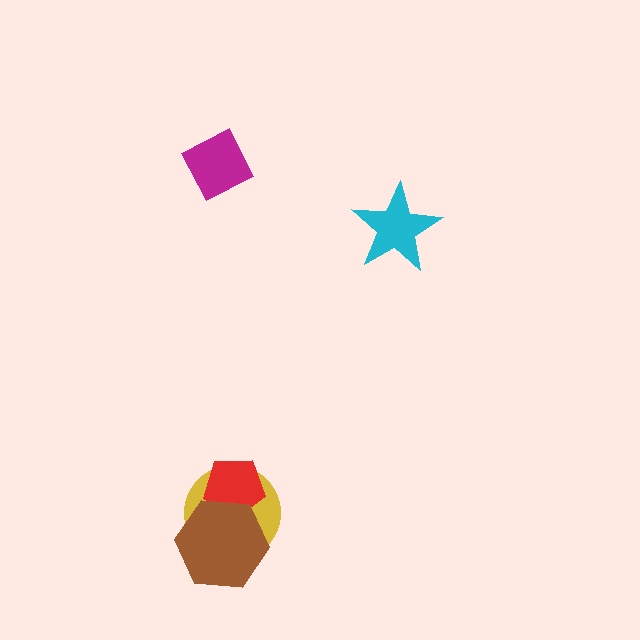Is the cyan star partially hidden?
No, no other shape covers it.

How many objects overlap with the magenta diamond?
0 objects overlap with the magenta diamond.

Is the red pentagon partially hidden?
Yes, it is partially covered by another shape.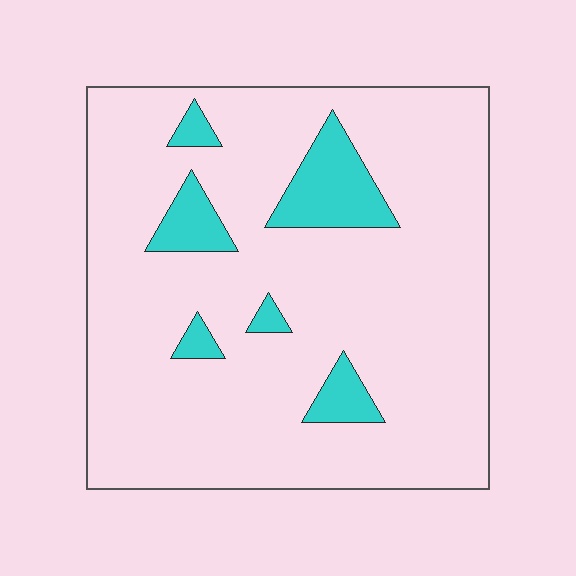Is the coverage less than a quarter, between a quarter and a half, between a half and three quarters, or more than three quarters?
Less than a quarter.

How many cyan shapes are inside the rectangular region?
6.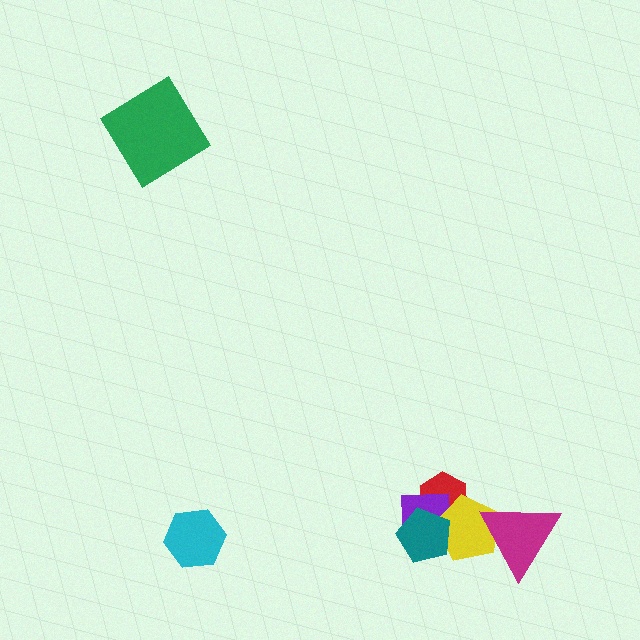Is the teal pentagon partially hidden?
No, no other shape covers it.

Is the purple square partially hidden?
Yes, it is partially covered by another shape.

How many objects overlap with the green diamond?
0 objects overlap with the green diamond.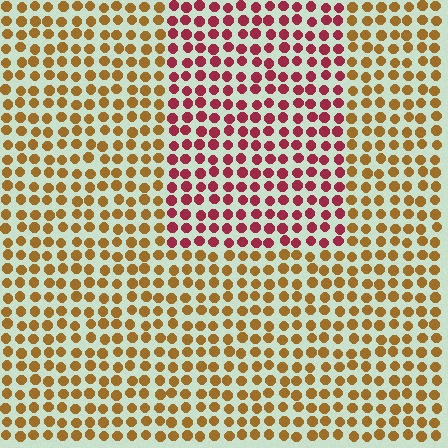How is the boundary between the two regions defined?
The boundary is defined purely by a slight shift in hue (about 52 degrees). Spacing, size, and orientation are identical on both sides.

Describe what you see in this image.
The image is filled with small brown elements in a uniform arrangement. A rectangle-shaped region is visible where the elements are tinted to a slightly different hue, forming a subtle color boundary.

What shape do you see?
I see a rectangle.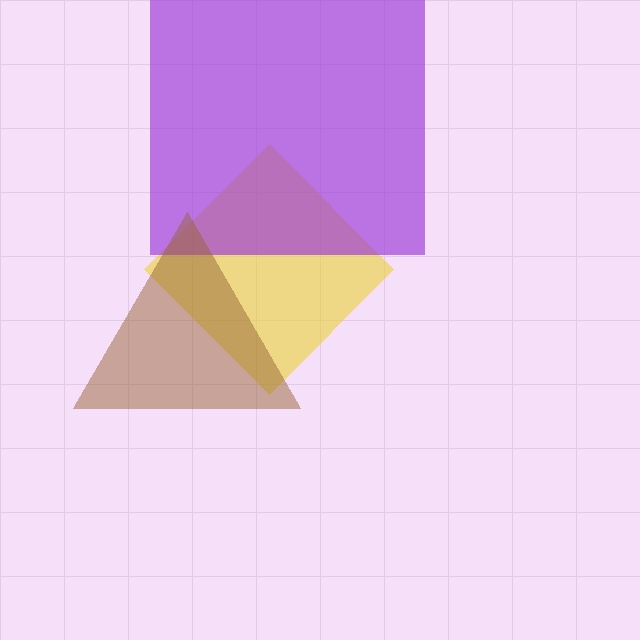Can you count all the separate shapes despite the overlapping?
Yes, there are 3 separate shapes.